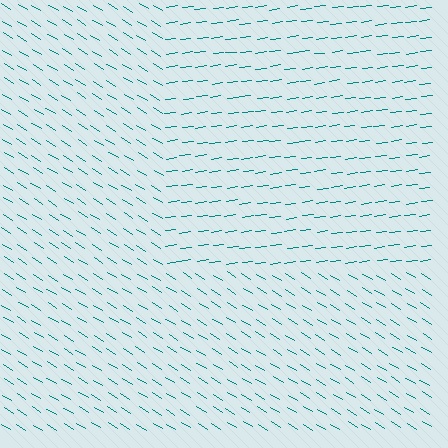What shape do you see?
I see a rectangle.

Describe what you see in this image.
The image is filled with small teal line segments. A rectangle region in the image has lines oriented differently from the surrounding lines, creating a visible texture boundary.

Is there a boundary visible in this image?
Yes, there is a texture boundary formed by a change in line orientation.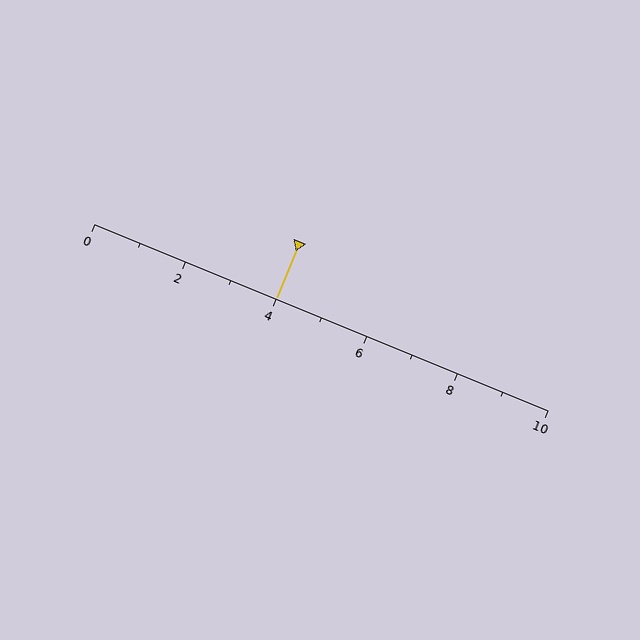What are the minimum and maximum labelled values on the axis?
The axis runs from 0 to 10.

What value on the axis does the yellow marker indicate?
The marker indicates approximately 4.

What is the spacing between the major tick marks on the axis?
The major ticks are spaced 2 apart.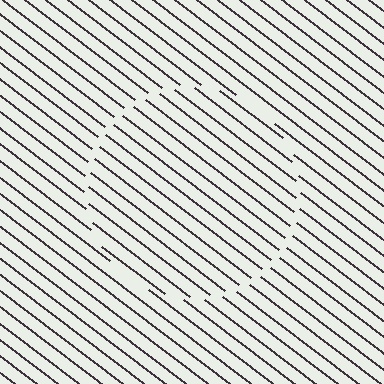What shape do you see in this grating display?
An illusory circle. The interior of the shape contains the same grating, shifted by half a period — the contour is defined by the phase discontinuity where line-ends from the inner and outer gratings abut.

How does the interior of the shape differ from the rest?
The interior of the shape contains the same grating, shifted by half a period — the contour is defined by the phase discontinuity where line-ends from the inner and outer gratings abut.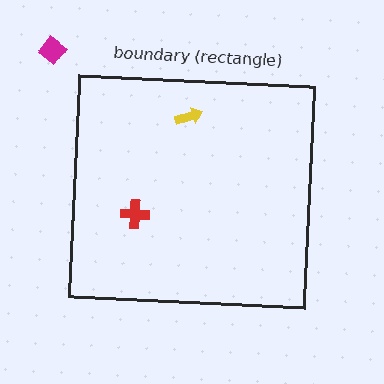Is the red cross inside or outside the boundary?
Inside.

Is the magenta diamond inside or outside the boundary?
Outside.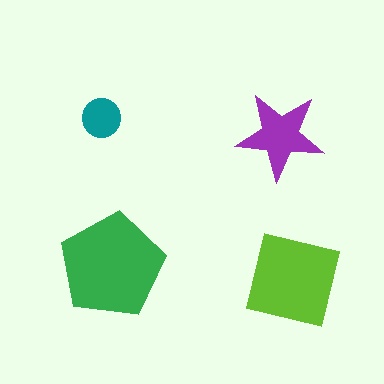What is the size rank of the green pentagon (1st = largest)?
1st.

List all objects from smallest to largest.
The teal circle, the purple star, the lime square, the green pentagon.